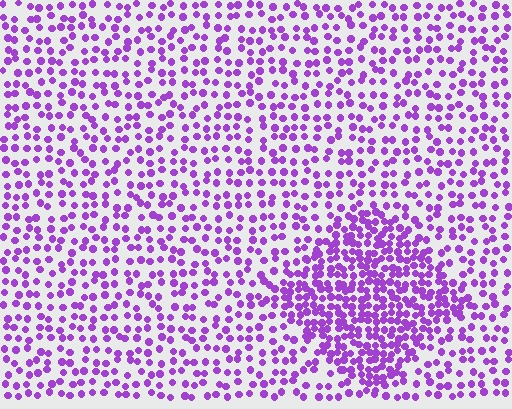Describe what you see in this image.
The image contains small purple elements arranged at two different densities. A diamond-shaped region is visible where the elements are more densely packed than the surrounding area.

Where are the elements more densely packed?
The elements are more densely packed inside the diamond boundary.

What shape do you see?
I see a diamond.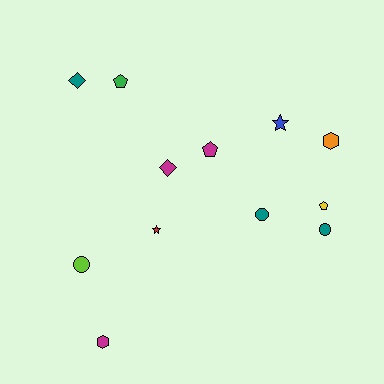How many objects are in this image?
There are 12 objects.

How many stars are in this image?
There are 2 stars.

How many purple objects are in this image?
There are no purple objects.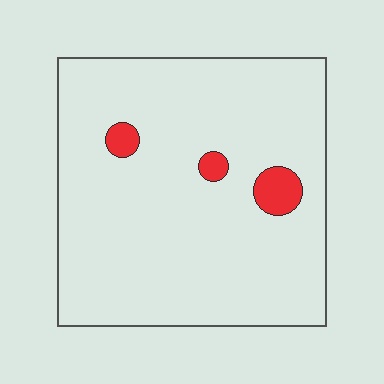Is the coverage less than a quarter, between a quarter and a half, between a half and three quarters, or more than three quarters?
Less than a quarter.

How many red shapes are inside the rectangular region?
3.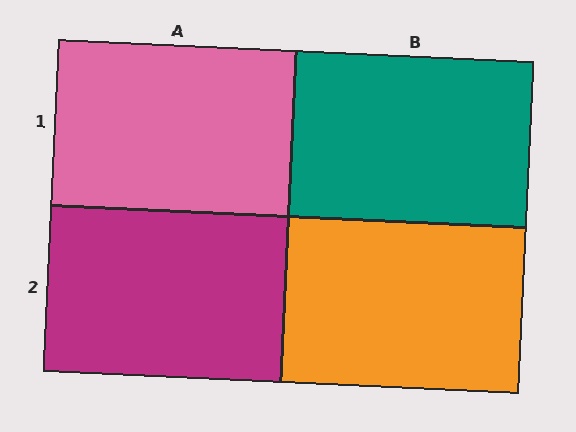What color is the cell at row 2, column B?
Orange.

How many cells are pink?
1 cell is pink.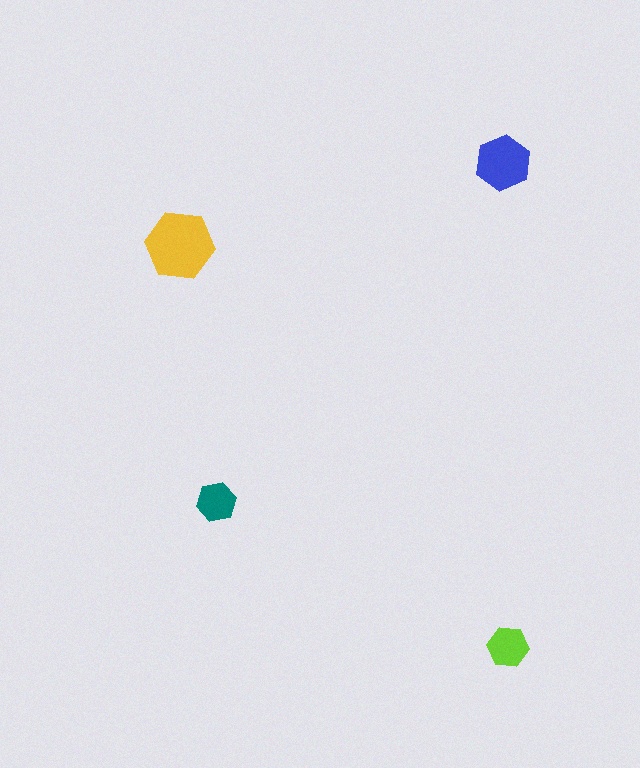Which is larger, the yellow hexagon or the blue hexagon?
The yellow one.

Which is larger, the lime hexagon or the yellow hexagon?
The yellow one.